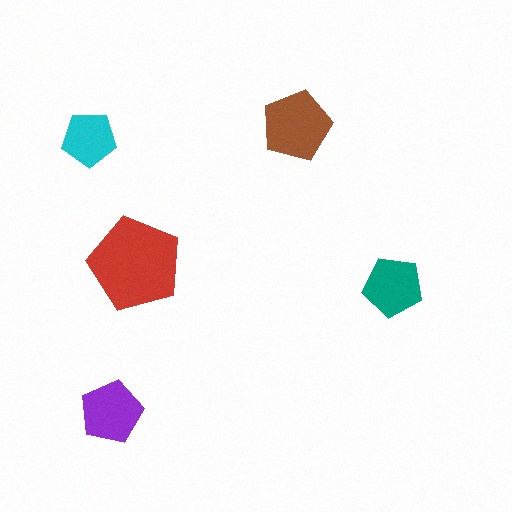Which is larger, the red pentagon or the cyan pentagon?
The red one.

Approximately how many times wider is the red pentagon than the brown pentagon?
About 1.5 times wider.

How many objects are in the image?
There are 5 objects in the image.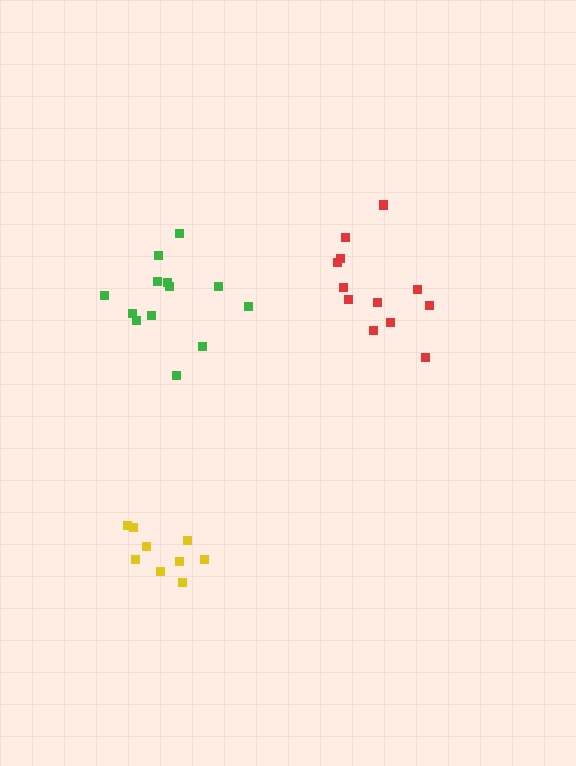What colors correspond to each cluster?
The clusters are colored: red, yellow, green.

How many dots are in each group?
Group 1: 12 dots, Group 2: 9 dots, Group 3: 13 dots (34 total).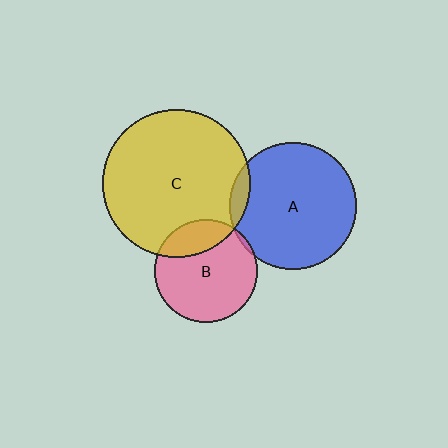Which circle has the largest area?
Circle C (yellow).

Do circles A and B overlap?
Yes.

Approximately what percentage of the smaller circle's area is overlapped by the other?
Approximately 5%.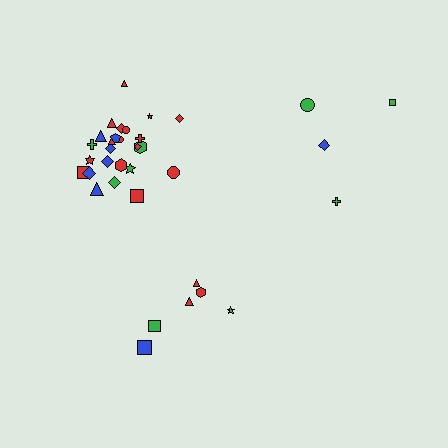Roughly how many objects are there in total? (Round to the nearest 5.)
Roughly 35 objects in total.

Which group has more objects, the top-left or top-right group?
The top-left group.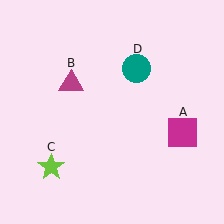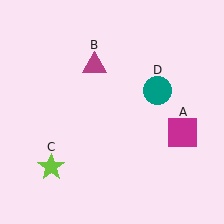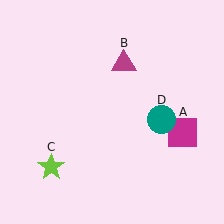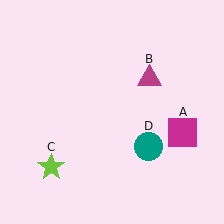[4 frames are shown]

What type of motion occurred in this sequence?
The magenta triangle (object B), teal circle (object D) rotated clockwise around the center of the scene.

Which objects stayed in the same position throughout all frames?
Magenta square (object A) and lime star (object C) remained stationary.